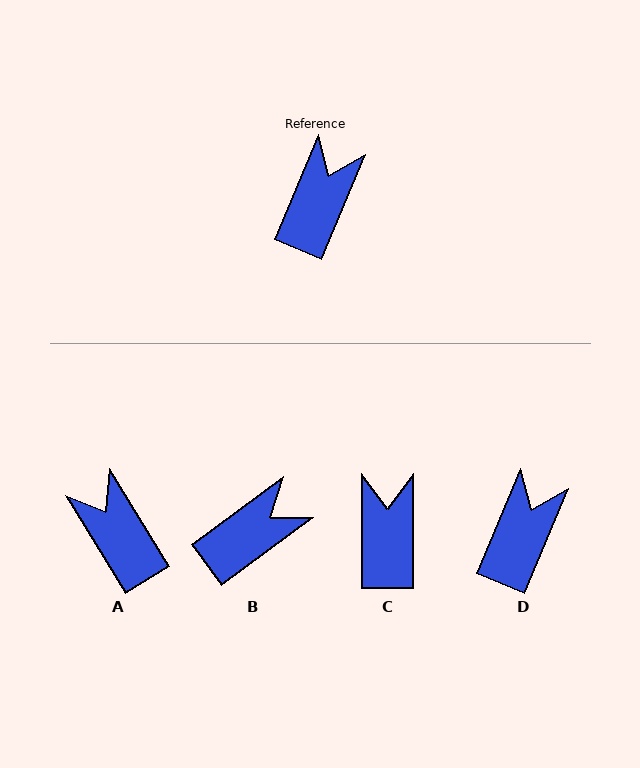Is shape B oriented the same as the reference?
No, it is off by about 31 degrees.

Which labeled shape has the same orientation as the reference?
D.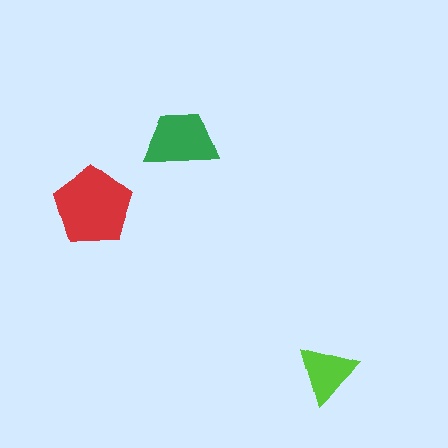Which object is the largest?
The red pentagon.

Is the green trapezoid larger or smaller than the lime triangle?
Larger.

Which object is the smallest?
The lime triangle.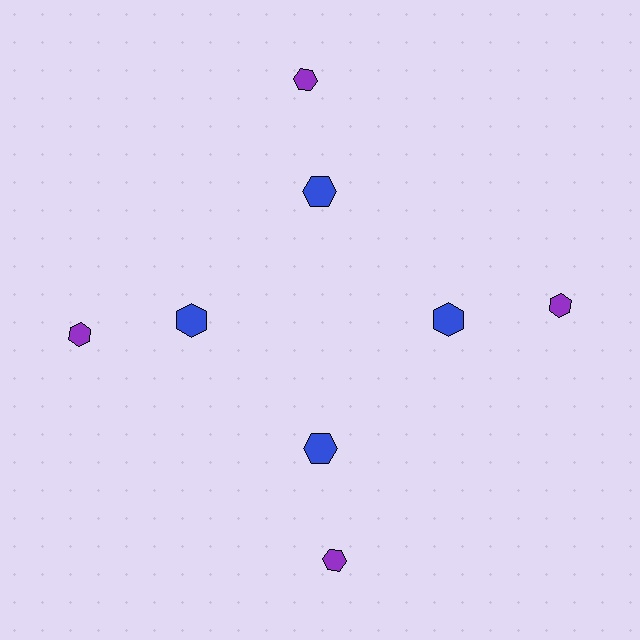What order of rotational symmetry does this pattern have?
This pattern has 4-fold rotational symmetry.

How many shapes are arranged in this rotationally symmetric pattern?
There are 8 shapes, arranged in 4 groups of 2.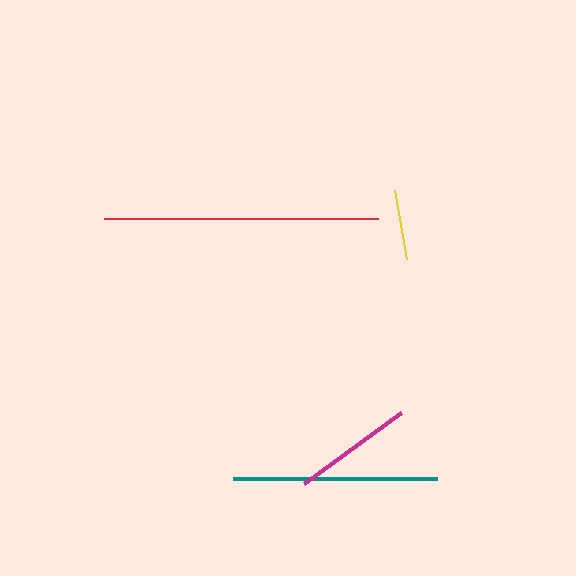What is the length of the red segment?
The red segment is approximately 274 pixels long.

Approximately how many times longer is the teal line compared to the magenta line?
The teal line is approximately 1.7 times the length of the magenta line.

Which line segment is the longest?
The red line is the longest at approximately 274 pixels.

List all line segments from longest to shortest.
From longest to shortest: red, teal, magenta, yellow.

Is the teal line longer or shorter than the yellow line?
The teal line is longer than the yellow line.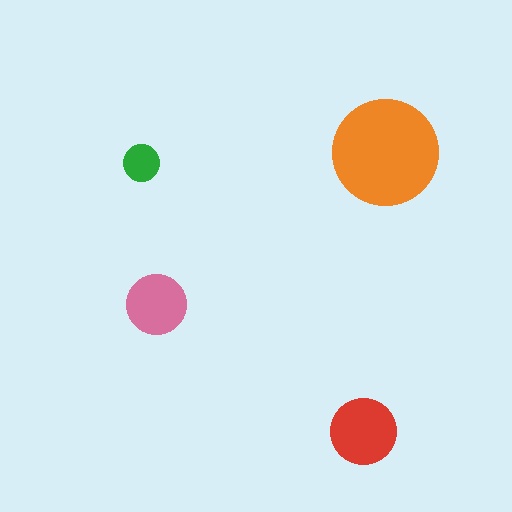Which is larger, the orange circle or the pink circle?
The orange one.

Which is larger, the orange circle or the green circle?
The orange one.